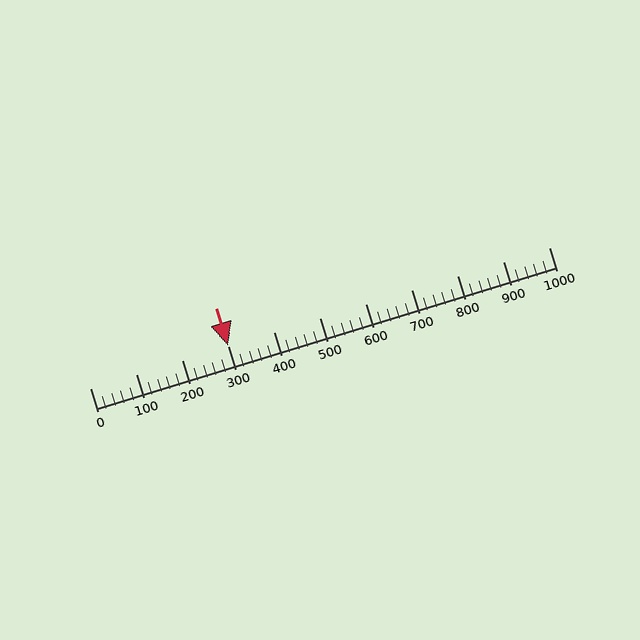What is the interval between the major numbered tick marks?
The major tick marks are spaced 100 units apart.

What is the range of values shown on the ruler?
The ruler shows values from 0 to 1000.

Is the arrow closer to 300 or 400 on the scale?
The arrow is closer to 300.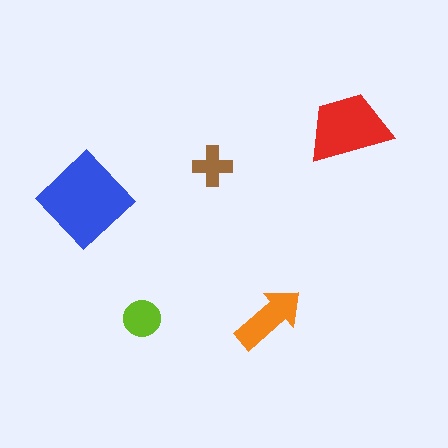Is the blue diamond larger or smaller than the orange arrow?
Larger.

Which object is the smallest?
The brown cross.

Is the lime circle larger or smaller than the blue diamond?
Smaller.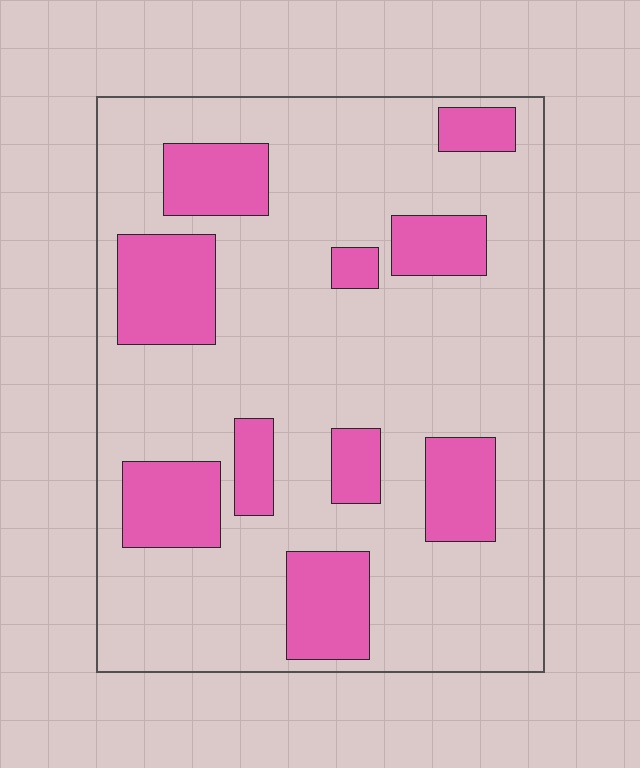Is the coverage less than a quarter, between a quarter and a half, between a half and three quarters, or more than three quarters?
Less than a quarter.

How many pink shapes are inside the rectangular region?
10.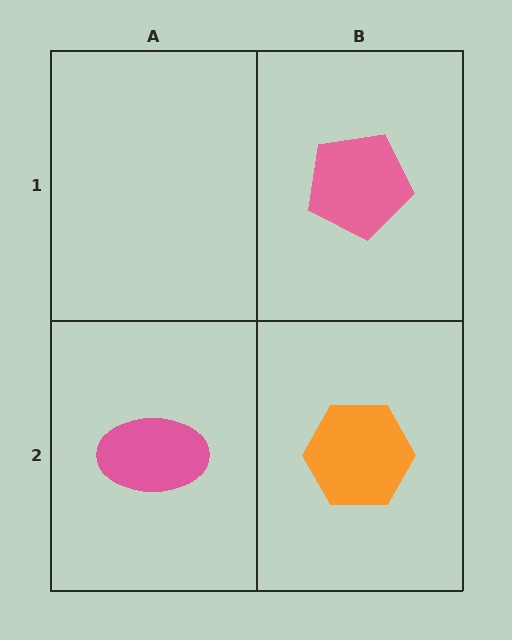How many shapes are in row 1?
1 shape.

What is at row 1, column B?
A pink pentagon.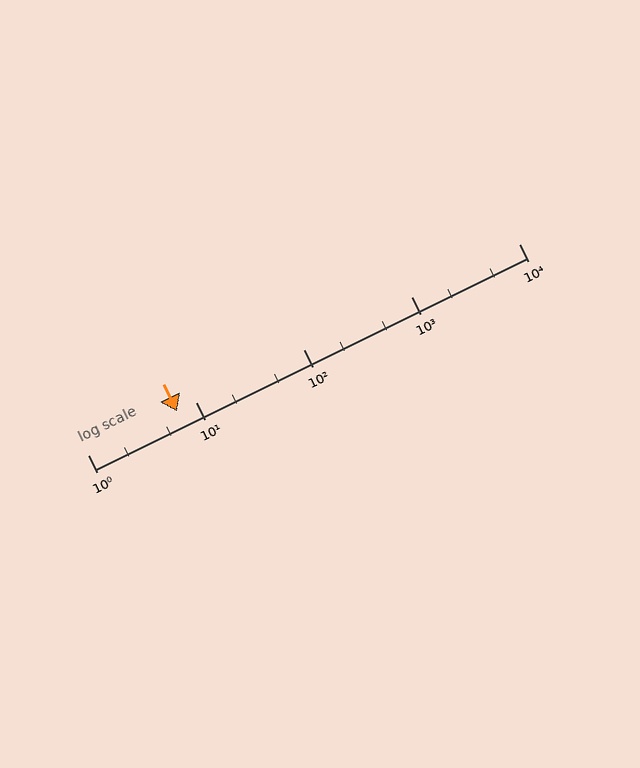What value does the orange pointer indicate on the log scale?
The pointer indicates approximately 6.7.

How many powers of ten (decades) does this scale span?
The scale spans 4 decades, from 1 to 10000.